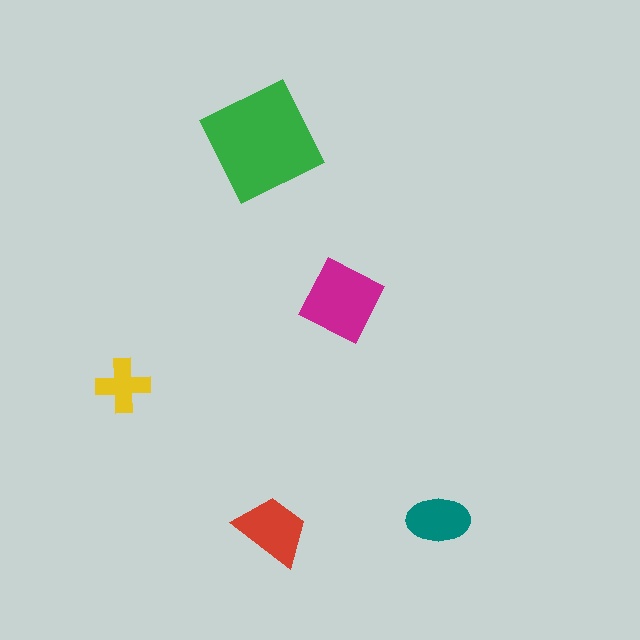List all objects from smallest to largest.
The yellow cross, the teal ellipse, the red trapezoid, the magenta diamond, the green square.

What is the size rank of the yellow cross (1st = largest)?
5th.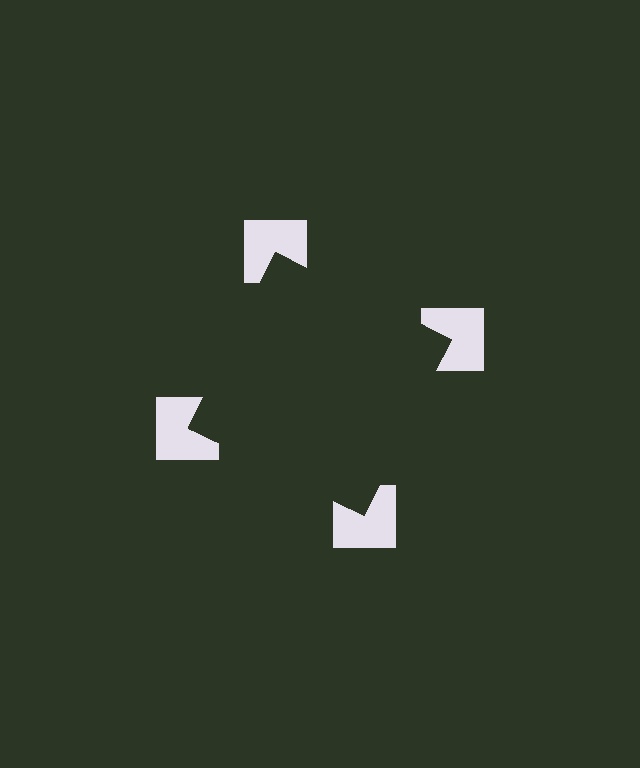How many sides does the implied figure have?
4 sides.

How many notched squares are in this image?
There are 4 — one at each vertex of the illusory square.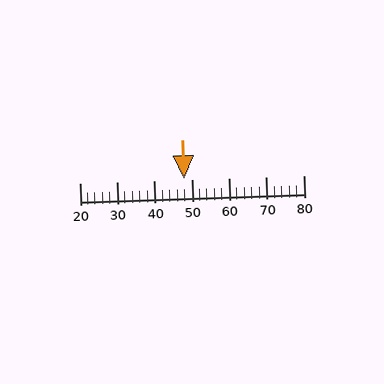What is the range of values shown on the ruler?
The ruler shows values from 20 to 80.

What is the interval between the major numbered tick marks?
The major tick marks are spaced 10 units apart.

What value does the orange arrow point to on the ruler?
The orange arrow points to approximately 48.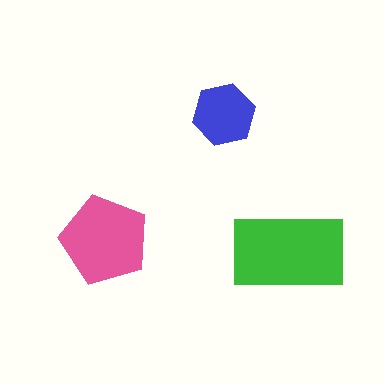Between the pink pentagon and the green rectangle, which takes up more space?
The green rectangle.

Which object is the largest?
The green rectangle.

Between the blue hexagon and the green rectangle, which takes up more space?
The green rectangle.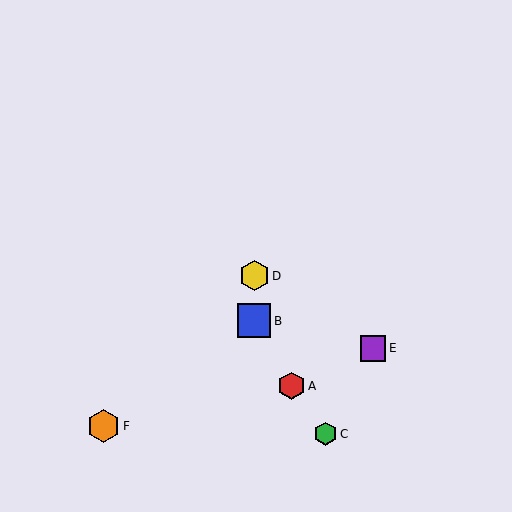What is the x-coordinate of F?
Object F is at x≈104.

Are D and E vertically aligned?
No, D is at x≈254 and E is at x≈373.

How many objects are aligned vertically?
2 objects (B, D) are aligned vertically.